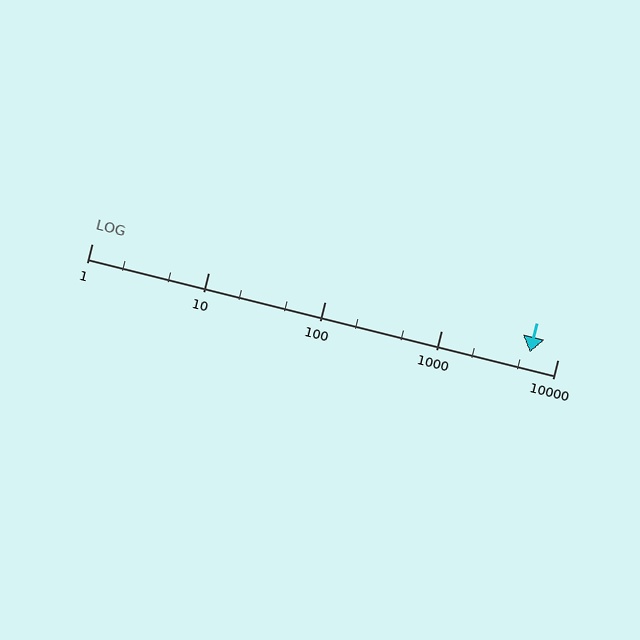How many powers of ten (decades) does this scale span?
The scale spans 4 decades, from 1 to 10000.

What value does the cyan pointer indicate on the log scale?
The pointer indicates approximately 5800.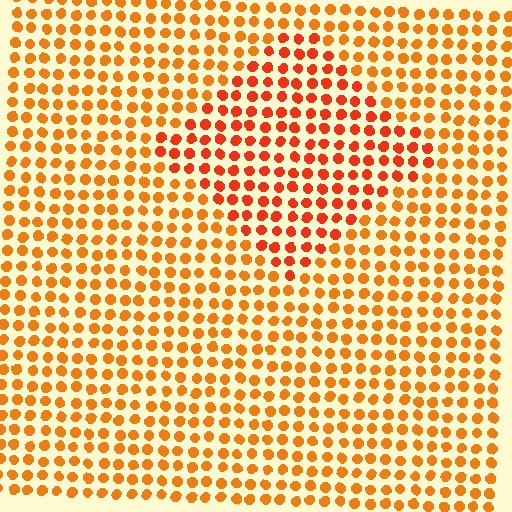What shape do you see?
I see a diamond.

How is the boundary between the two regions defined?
The boundary is defined purely by a slight shift in hue (about 21 degrees). Spacing, size, and orientation are identical on both sides.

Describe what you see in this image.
The image is filled with small orange elements in a uniform arrangement. A diamond-shaped region is visible where the elements are tinted to a slightly different hue, forming a subtle color boundary.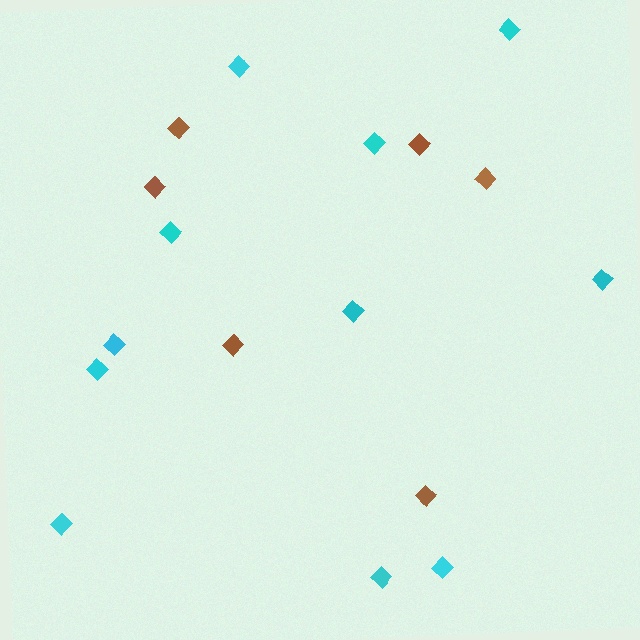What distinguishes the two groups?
There are 2 groups: one group of brown diamonds (6) and one group of cyan diamonds (11).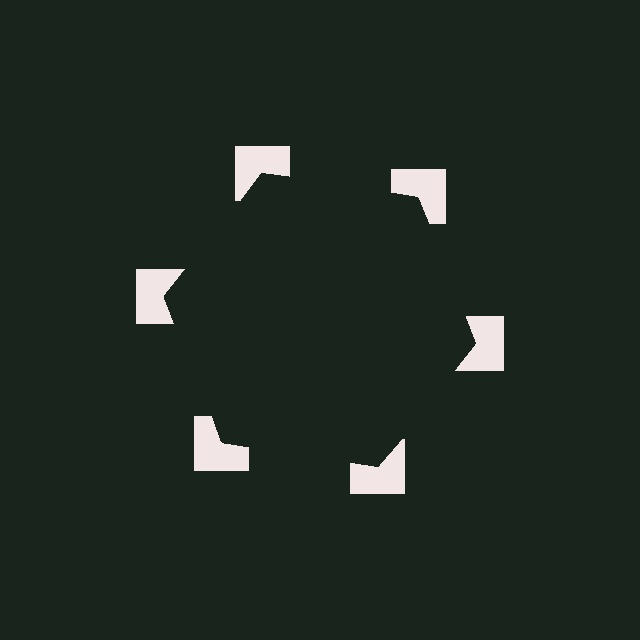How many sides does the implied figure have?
6 sides.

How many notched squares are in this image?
There are 6 — one at each vertex of the illusory hexagon.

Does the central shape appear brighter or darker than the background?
It typically appears slightly darker than the background, even though no actual brightness change is drawn.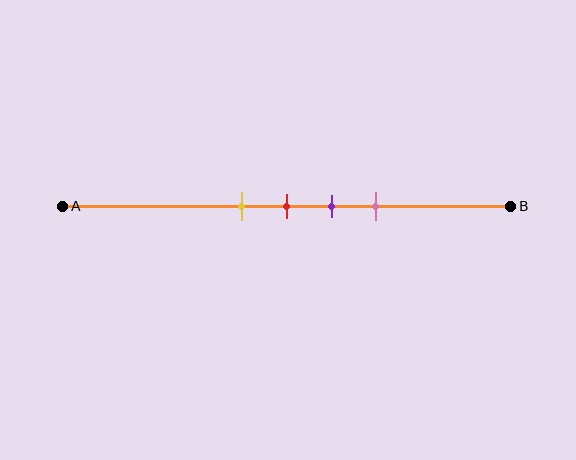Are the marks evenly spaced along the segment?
Yes, the marks are approximately evenly spaced.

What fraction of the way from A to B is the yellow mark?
The yellow mark is approximately 40% (0.4) of the way from A to B.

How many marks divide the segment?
There are 4 marks dividing the segment.